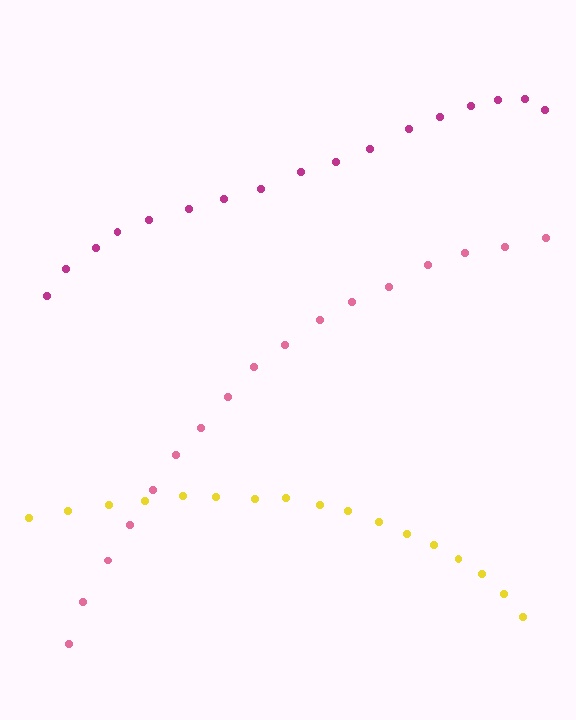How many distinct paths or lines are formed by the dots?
There are 3 distinct paths.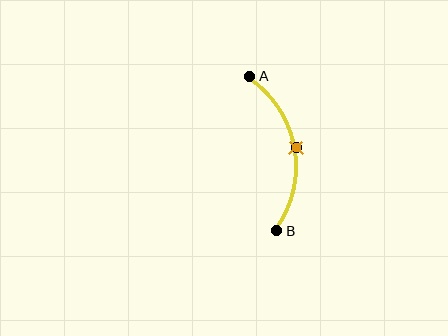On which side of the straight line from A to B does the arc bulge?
The arc bulges to the right of the straight line connecting A and B.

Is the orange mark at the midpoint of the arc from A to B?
Yes. The orange mark lies on the arc at equal arc-length from both A and B — it is the arc midpoint.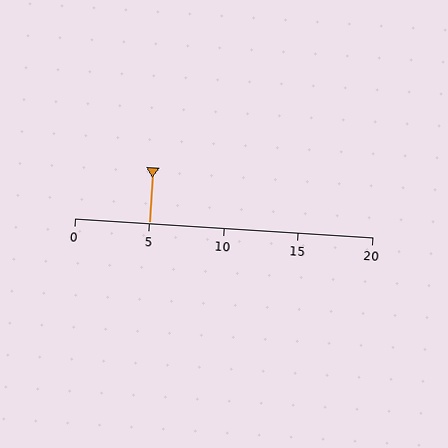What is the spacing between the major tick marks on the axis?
The major ticks are spaced 5 apart.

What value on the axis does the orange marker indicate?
The marker indicates approximately 5.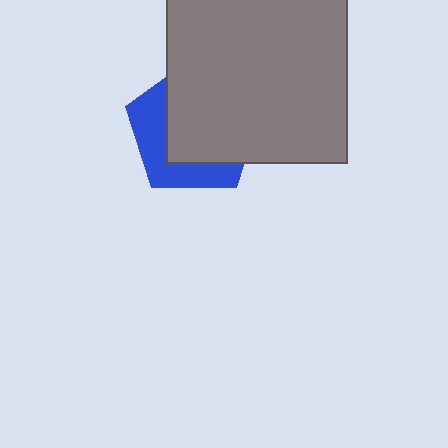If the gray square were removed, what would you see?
You would see the complete blue pentagon.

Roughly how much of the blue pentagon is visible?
A small part of it is visible (roughly 37%).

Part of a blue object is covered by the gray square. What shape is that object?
It is a pentagon.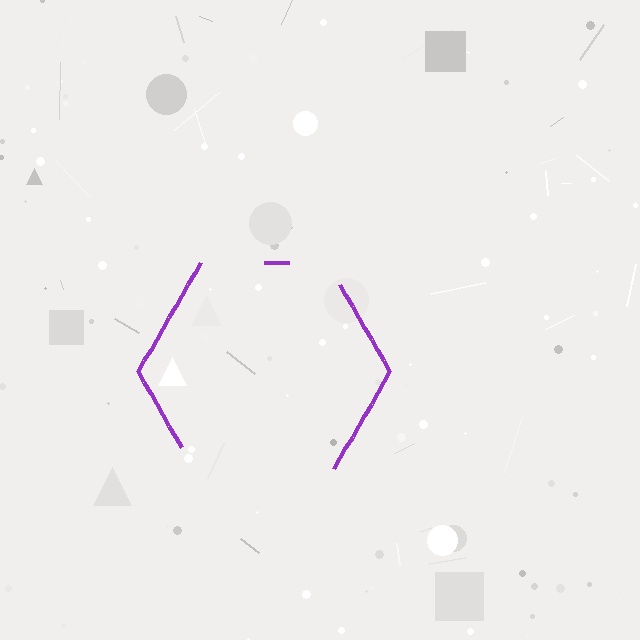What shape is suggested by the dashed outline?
The dashed outline suggests a hexagon.